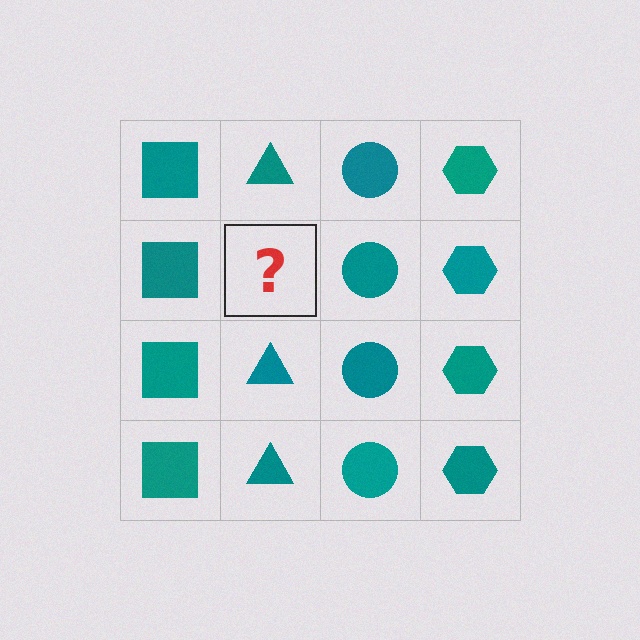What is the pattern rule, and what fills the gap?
The rule is that each column has a consistent shape. The gap should be filled with a teal triangle.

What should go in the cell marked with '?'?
The missing cell should contain a teal triangle.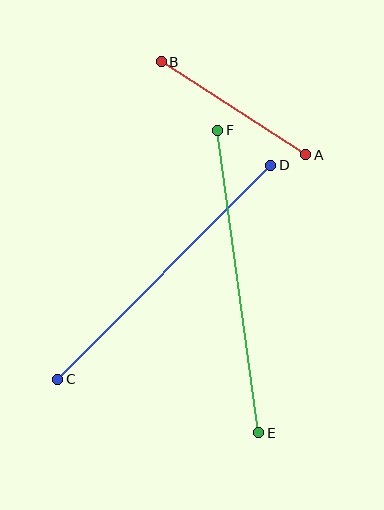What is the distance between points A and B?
The distance is approximately 171 pixels.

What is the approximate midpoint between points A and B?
The midpoint is at approximately (234, 108) pixels.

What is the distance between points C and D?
The distance is approximately 302 pixels.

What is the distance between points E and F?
The distance is approximately 305 pixels.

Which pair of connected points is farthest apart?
Points E and F are farthest apart.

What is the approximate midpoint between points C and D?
The midpoint is at approximately (164, 272) pixels.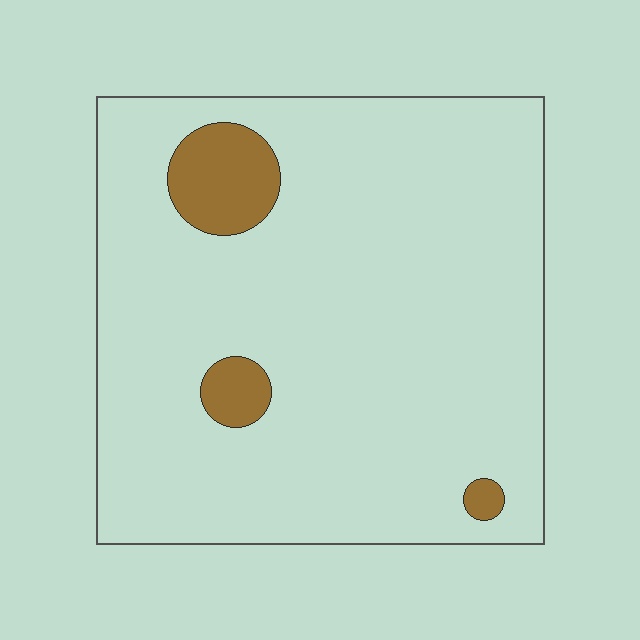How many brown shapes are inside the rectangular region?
3.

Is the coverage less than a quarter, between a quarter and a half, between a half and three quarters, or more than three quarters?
Less than a quarter.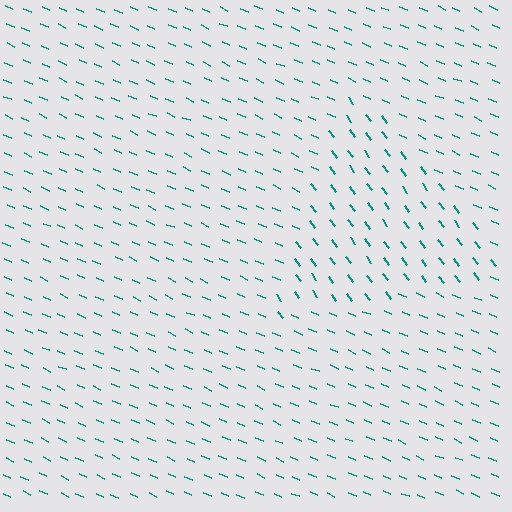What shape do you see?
I see a triangle.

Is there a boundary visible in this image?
Yes, there is a texture boundary formed by a change in line orientation.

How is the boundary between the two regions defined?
The boundary is defined purely by a change in line orientation (approximately 31 degrees difference). All lines are the same color and thickness.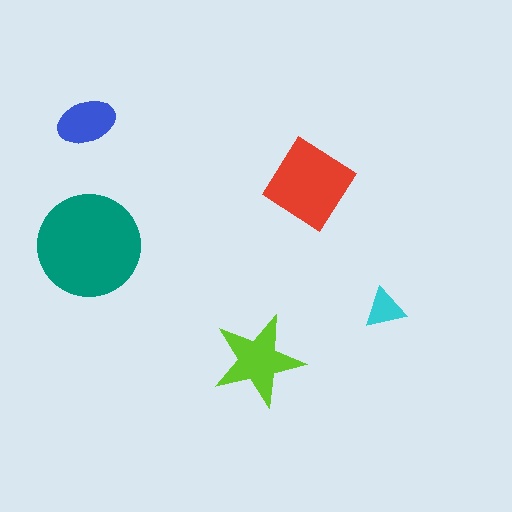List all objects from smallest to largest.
The cyan triangle, the blue ellipse, the lime star, the red diamond, the teal circle.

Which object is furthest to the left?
The blue ellipse is leftmost.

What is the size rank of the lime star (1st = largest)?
3rd.